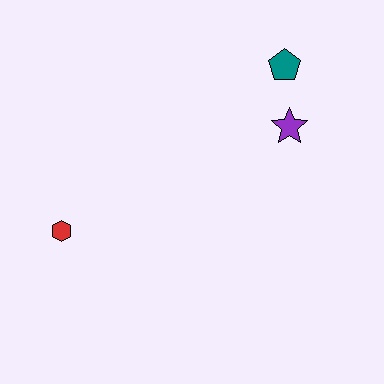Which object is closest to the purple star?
The teal pentagon is closest to the purple star.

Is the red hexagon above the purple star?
No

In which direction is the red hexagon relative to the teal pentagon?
The red hexagon is to the left of the teal pentagon.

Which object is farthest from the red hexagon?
The teal pentagon is farthest from the red hexagon.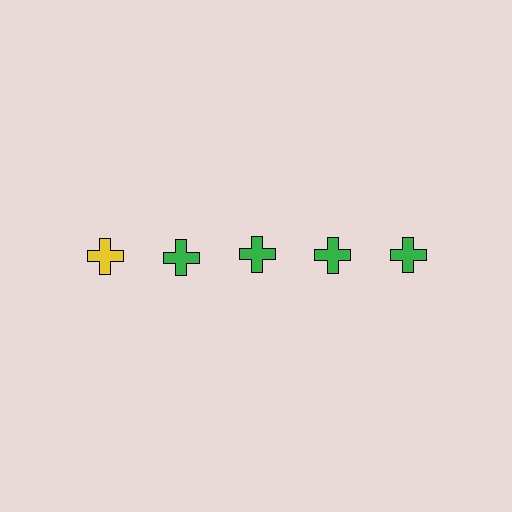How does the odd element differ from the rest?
It has a different color: yellow instead of green.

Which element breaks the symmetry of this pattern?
The yellow cross in the top row, leftmost column breaks the symmetry. All other shapes are green crosses.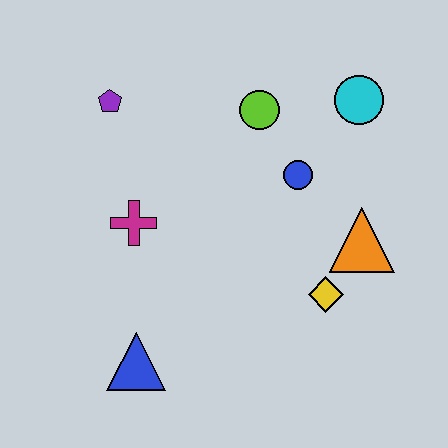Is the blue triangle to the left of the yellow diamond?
Yes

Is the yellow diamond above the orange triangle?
No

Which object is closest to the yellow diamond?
The orange triangle is closest to the yellow diamond.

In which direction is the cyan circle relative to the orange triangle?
The cyan circle is above the orange triangle.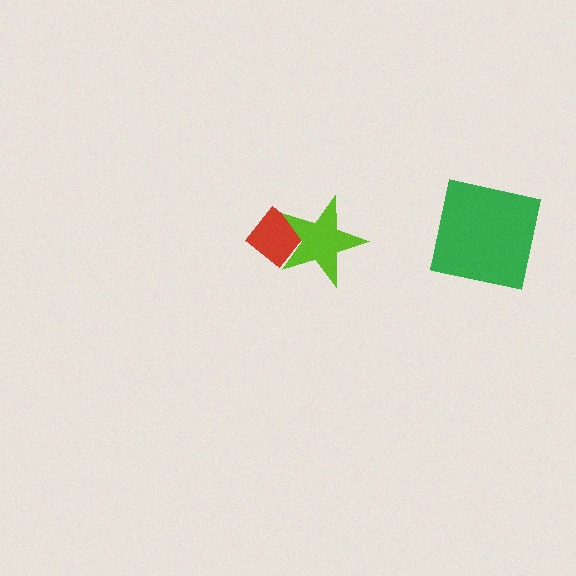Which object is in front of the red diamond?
The lime star is in front of the red diamond.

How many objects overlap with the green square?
0 objects overlap with the green square.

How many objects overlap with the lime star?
1 object overlaps with the lime star.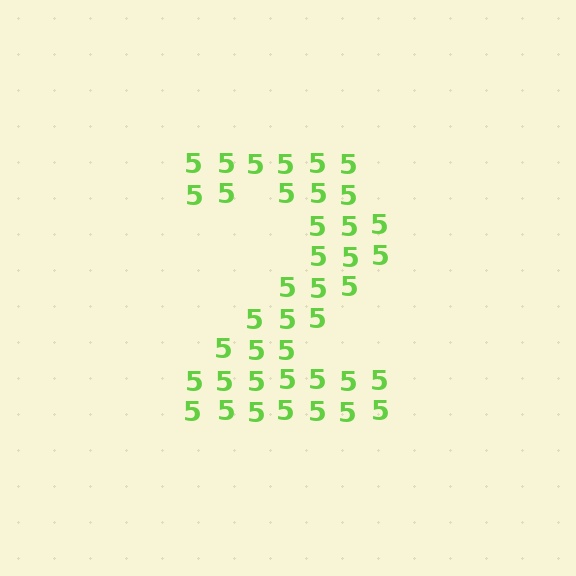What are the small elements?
The small elements are digit 5's.